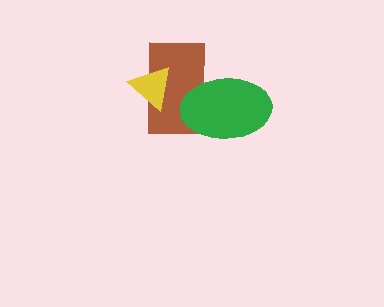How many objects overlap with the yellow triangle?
1 object overlaps with the yellow triangle.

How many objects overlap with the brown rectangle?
2 objects overlap with the brown rectangle.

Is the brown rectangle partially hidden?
Yes, it is partially covered by another shape.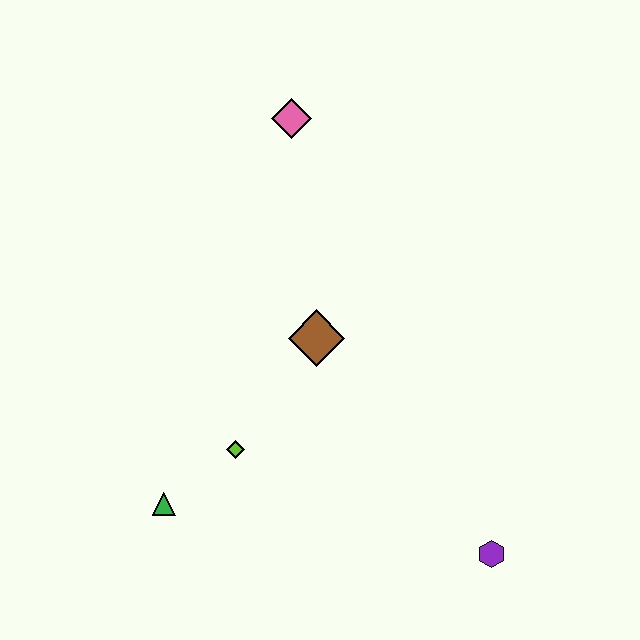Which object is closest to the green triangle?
The lime diamond is closest to the green triangle.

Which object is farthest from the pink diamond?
The purple hexagon is farthest from the pink diamond.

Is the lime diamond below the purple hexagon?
No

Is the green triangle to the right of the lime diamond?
No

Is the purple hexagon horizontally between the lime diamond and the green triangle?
No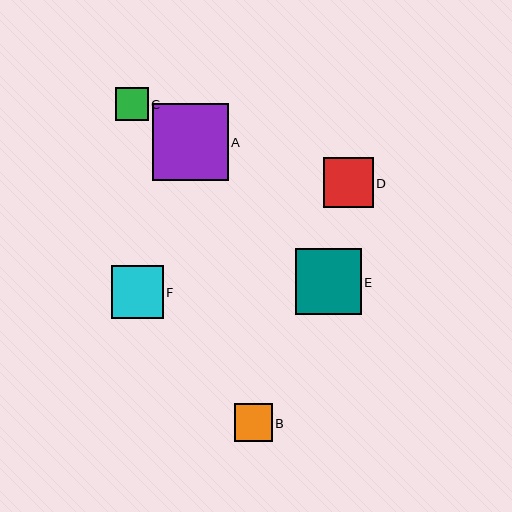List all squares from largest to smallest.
From largest to smallest: A, E, F, D, B, C.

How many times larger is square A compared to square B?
Square A is approximately 2.0 times the size of square B.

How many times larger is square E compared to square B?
Square E is approximately 1.7 times the size of square B.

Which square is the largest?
Square A is the largest with a size of approximately 76 pixels.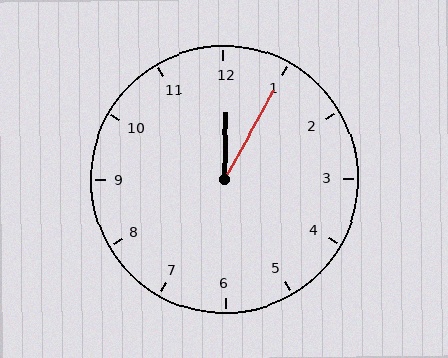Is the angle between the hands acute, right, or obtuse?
It is acute.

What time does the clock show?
12:05.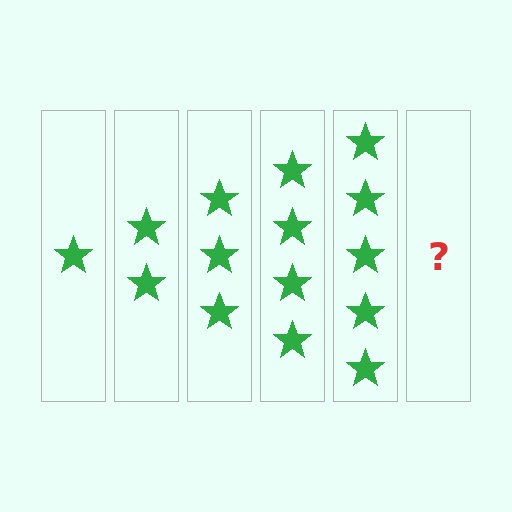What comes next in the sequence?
The next element should be 6 stars.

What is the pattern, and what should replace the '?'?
The pattern is that each step adds one more star. The '?' should be 6 stars.